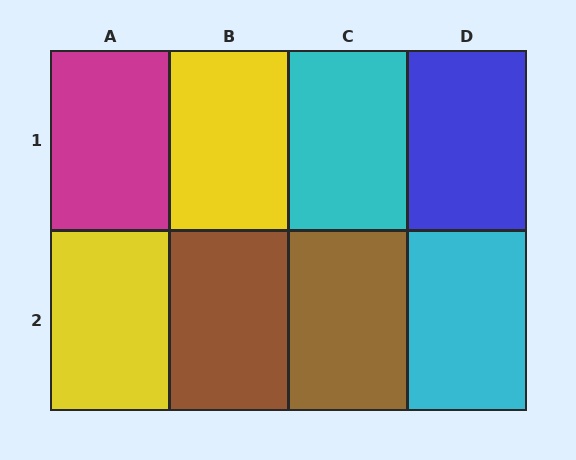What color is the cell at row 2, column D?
Cyan.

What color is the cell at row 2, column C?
Brown.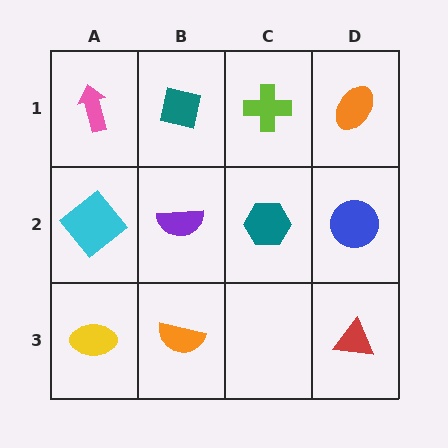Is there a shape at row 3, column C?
No, that cell is empty.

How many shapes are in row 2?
4 shapes.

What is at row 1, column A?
A pink arrow.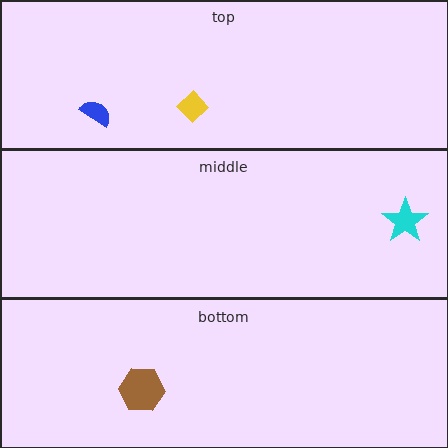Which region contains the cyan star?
The middle region.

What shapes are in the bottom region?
The brown hexagon.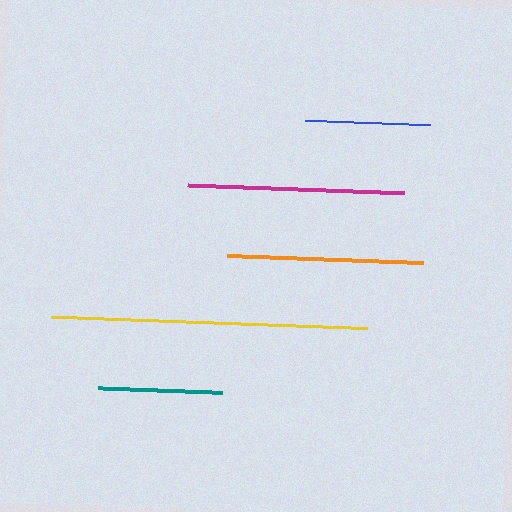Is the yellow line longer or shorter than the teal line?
The yellow line is longer than the teal line.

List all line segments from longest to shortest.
From longest to shortest: yellow, magenta, orange, blue, teal.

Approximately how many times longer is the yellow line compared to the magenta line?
The yellow line is approximately 1.5 times the length of the magenta line.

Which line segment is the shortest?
The teal line is the shortest at approximately 124 pixels.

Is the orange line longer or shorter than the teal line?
The orange line is longer than the teal line.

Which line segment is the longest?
The yellow line is the longest at approximately 318 pixels.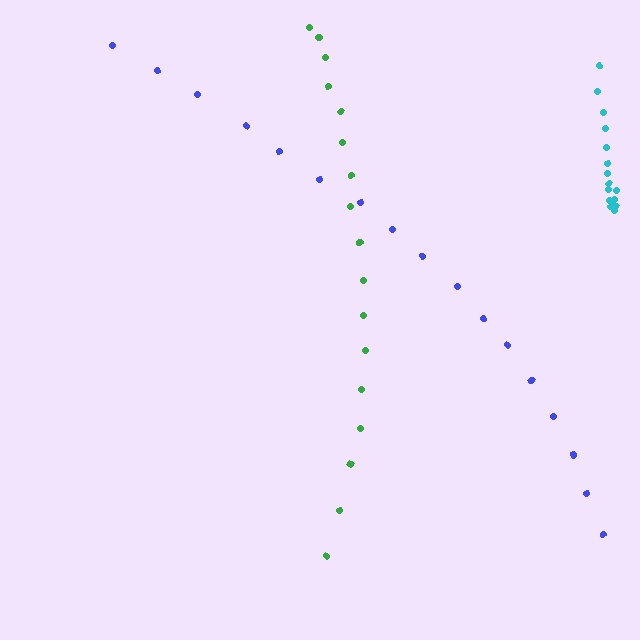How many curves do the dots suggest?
There are 3 distinct paths.